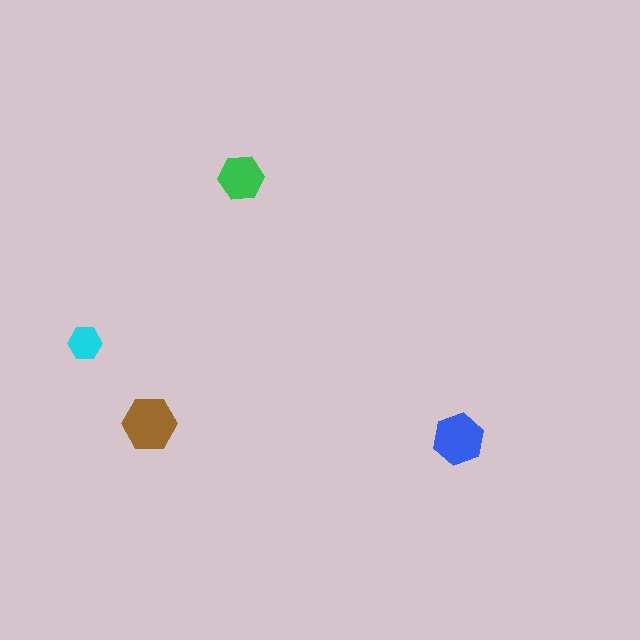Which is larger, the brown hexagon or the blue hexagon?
The brown one.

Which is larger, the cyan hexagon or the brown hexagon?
The brown one.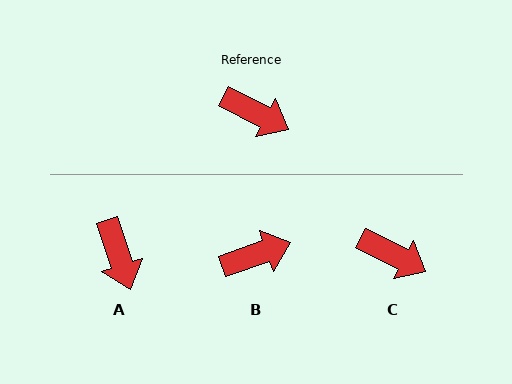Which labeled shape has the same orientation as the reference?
C.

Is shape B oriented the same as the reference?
No, it is off by about 46 degrees.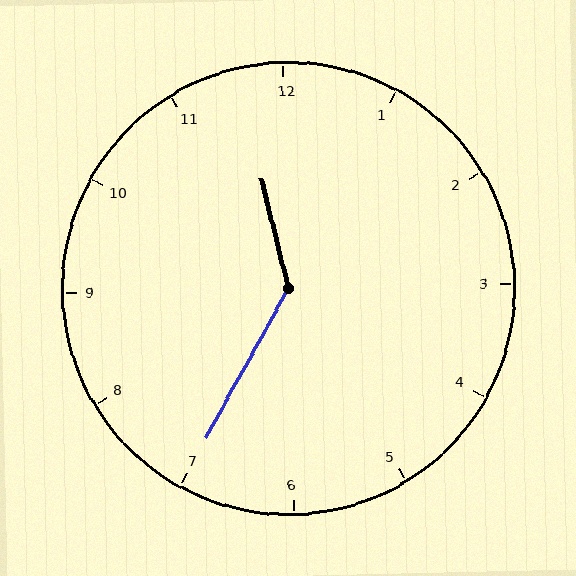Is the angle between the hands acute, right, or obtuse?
It is obtuse.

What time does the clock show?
11:35.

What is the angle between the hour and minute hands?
Approximately 138 degrees.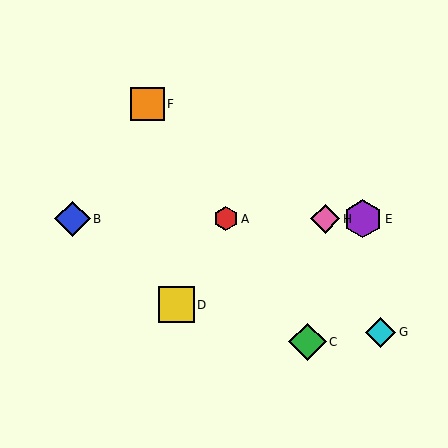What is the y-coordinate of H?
Object H is at y≈219.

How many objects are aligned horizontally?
4 objects (A, B, E, H) are aligned horizontally.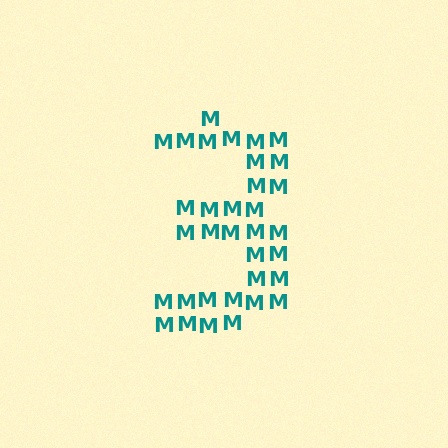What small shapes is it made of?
It is made of small letter M's.